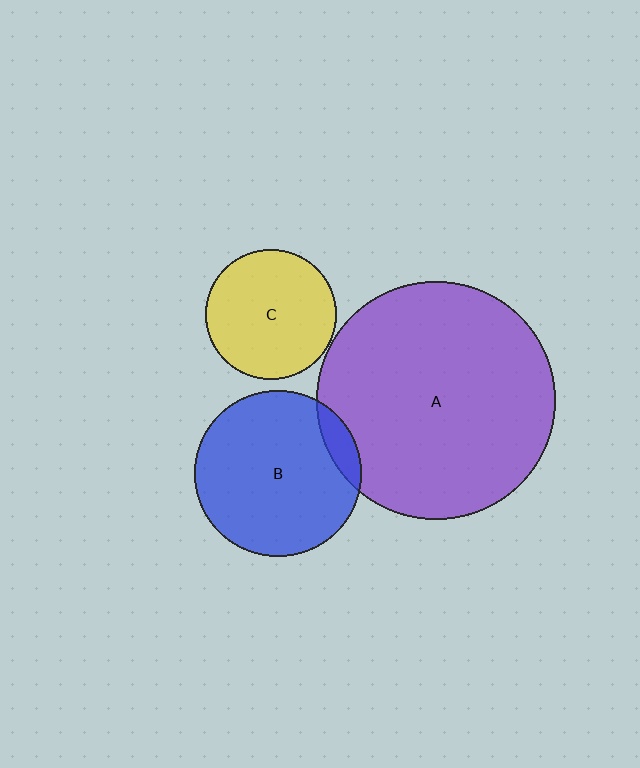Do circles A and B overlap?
Yes.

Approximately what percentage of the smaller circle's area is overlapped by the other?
Approximately 10%.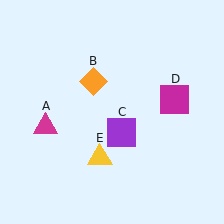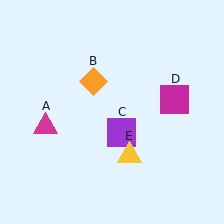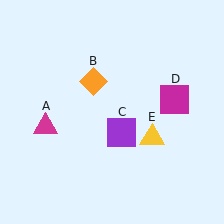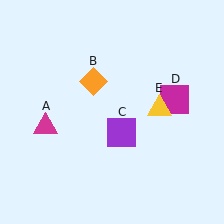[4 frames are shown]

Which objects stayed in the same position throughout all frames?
Magenta triangle (object A) and orange diamond (object B) and purple square (object C) and magenta square (object D) remained stationary.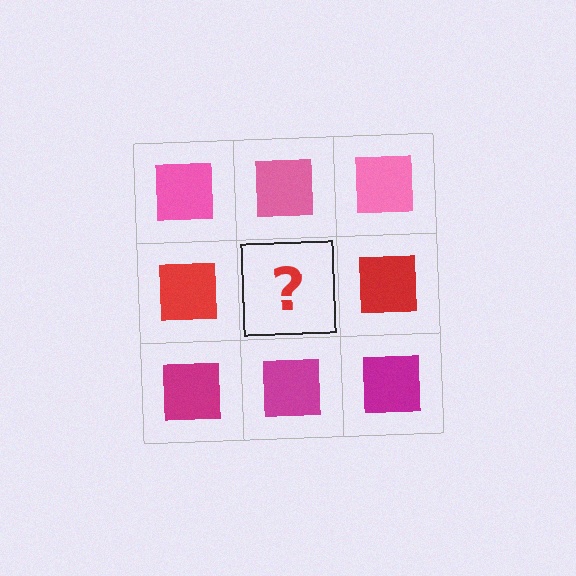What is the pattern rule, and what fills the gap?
The rule is that each row has a consistent color. The gap should be filled with a red square.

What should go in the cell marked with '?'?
The missing cell should contain a red square.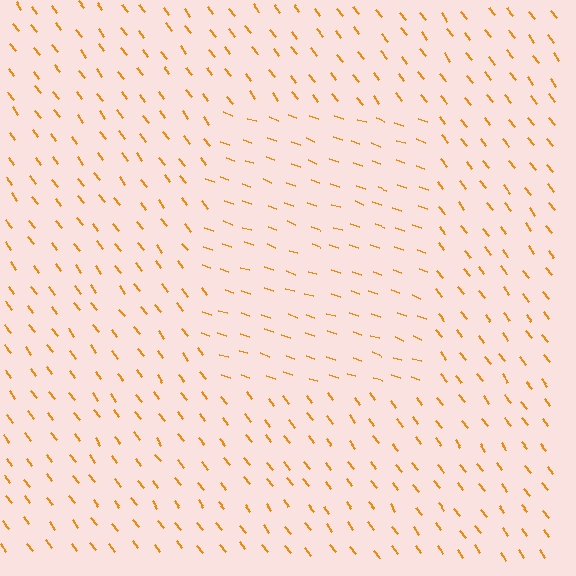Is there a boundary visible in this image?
Yes, there is a texture boundary formed by a change in line orientation.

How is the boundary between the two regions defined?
The boundary is defined purely by a change in line orientation (approximately 34 degrees difference). All lines are the same color and thickness.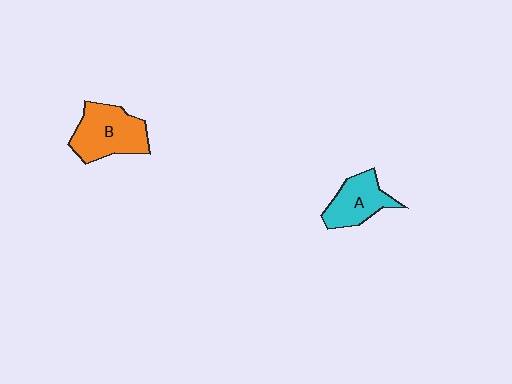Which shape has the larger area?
Shape B (orange).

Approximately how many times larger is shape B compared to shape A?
Approximately 1.3 times.